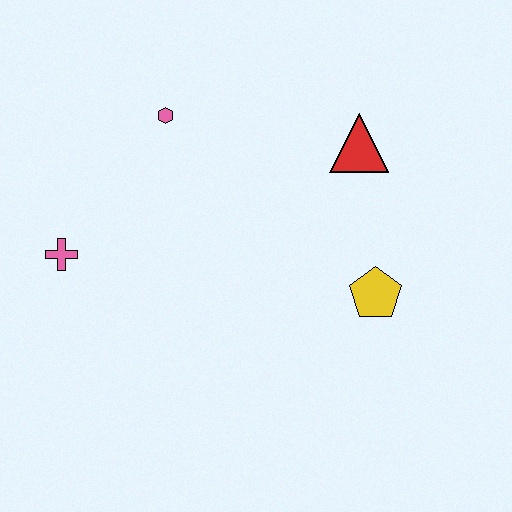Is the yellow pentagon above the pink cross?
No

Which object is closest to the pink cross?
The pink hexagon is closest to the pink cross.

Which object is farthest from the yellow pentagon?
The pink cross is farthest from the yellow pentagon.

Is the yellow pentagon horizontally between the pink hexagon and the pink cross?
No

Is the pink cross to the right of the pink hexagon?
No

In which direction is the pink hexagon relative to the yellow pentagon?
The pink hexagon is to the left of the yellow pentagon.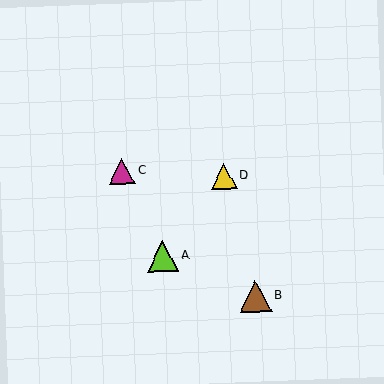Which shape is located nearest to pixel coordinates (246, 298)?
The brown triangle (labeled B) at (255, 296) is nearest to that location.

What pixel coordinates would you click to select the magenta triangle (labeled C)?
Click at (122, 171) to select the magenta triangle C.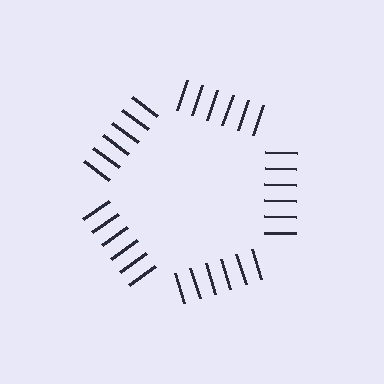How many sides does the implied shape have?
5 sides — the line-ends trace a pentagon.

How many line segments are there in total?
30 — 6 along each of the 5 edges.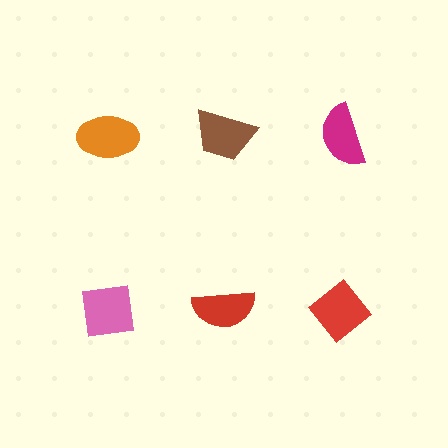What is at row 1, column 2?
A brown trapezoid.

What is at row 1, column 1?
An orange ellipse.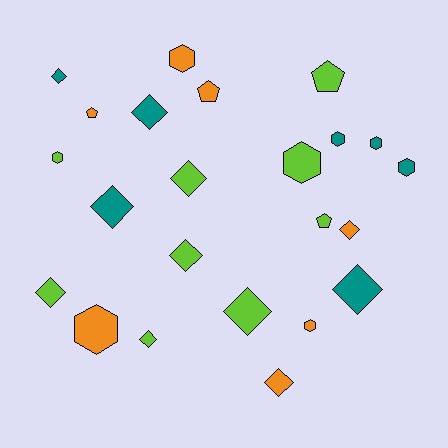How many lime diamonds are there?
There are 5 lime diamonds.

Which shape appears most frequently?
Diamond, with 11 objects.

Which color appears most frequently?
Lime, with 9 objects.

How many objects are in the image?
There are 23 objects.